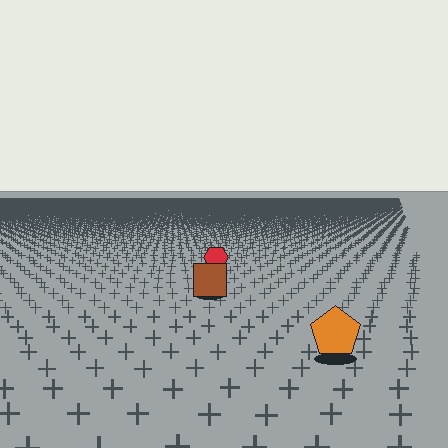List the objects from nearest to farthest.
From nearest to farthest: the orange pentagon, the brown square, the red hexagon.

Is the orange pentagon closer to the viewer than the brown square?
Yes. The orange pentagon is closer — you can tell from the texture gradient: the ground texture is coarser near it.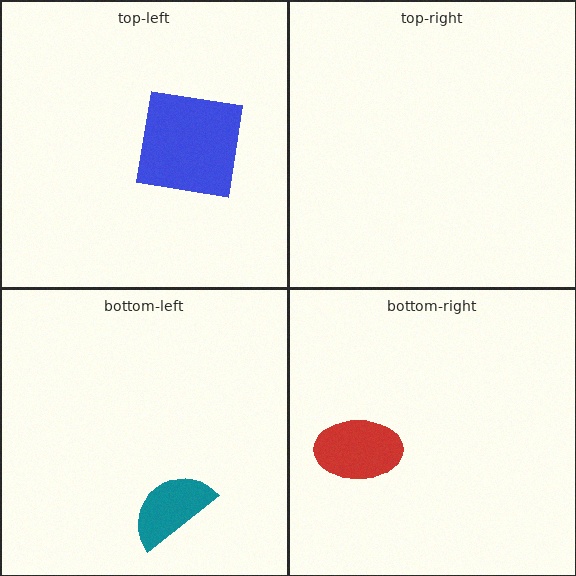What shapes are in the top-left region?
The blue square.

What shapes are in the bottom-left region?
The teal semicircle.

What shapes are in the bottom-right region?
The red ellipse.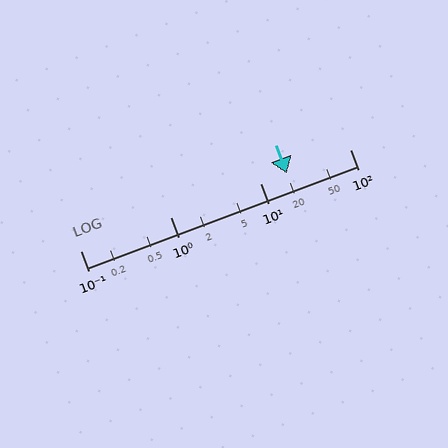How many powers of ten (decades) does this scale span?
The scale spans 3 decades, from 0.1 to 100.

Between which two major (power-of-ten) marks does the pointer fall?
The pointer is between 10 and 100.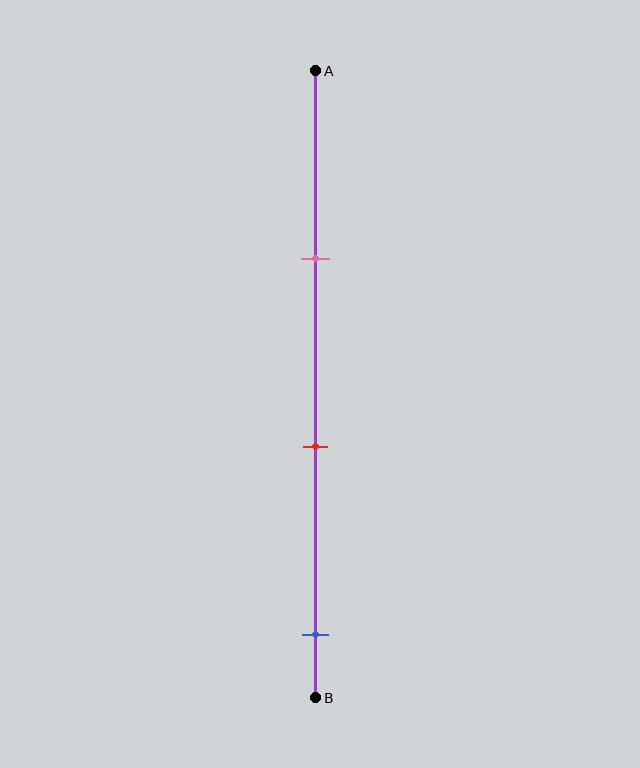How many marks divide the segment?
There are 3 marks dividing the segment.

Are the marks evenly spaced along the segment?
Yes, the marks are approximately evenly spaced.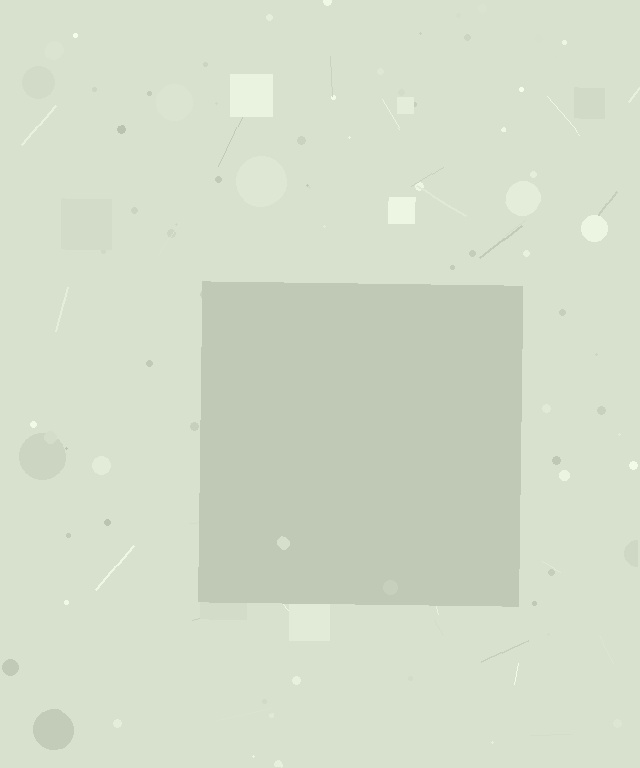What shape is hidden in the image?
A square is hidden in the image.